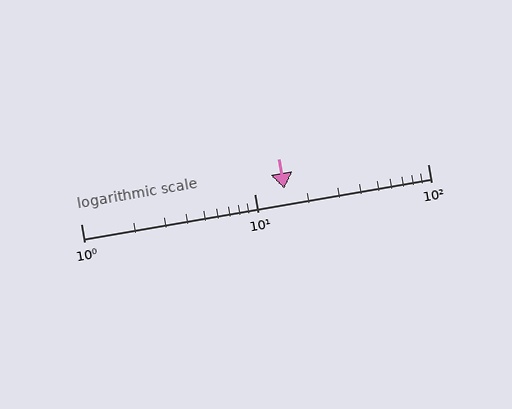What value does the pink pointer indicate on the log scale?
The pointer indicates approximately 15.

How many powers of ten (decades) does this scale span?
The scale spans 2 decades, from 1 to 100.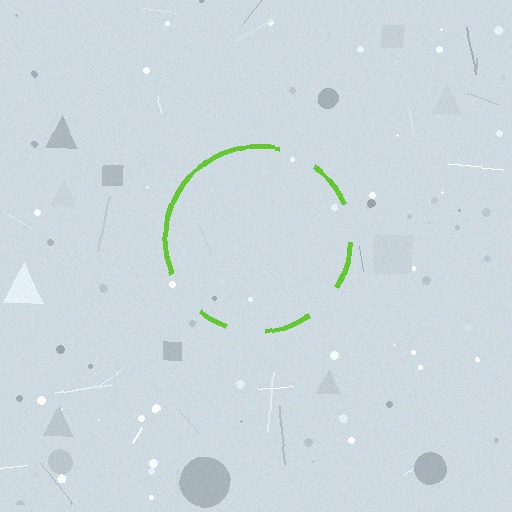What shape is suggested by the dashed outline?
The dashed outline suggests a circle.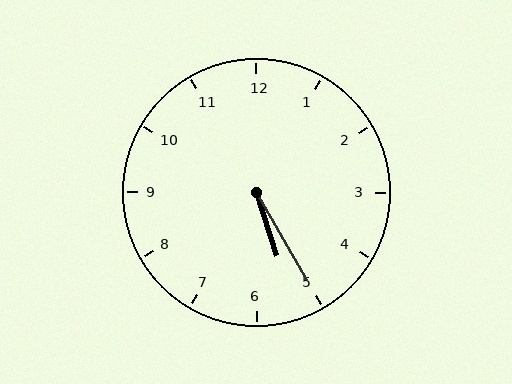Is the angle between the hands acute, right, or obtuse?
It is acute.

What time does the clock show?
5:25.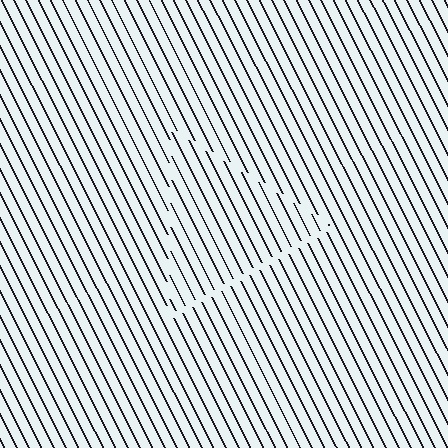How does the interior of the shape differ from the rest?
The interior of the shape contains the same grating, shifted by half a period — the contour is defined by the phase discontinuity where line-ends from the inner and outer gratings abut.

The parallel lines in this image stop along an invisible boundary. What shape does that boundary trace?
An illusory triangle. The interior of the shape contains the same grating, shifted by half a period — the contour is defined by the phase discontinuity where line-ends from the inner and outer gratings abut.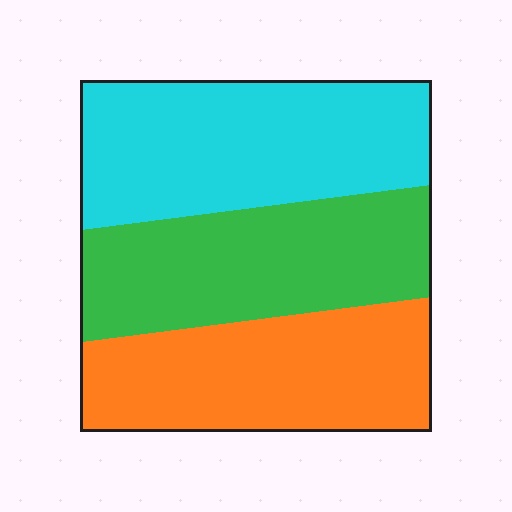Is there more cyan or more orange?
Cyan.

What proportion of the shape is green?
Green covers roughly 30% of the shape.